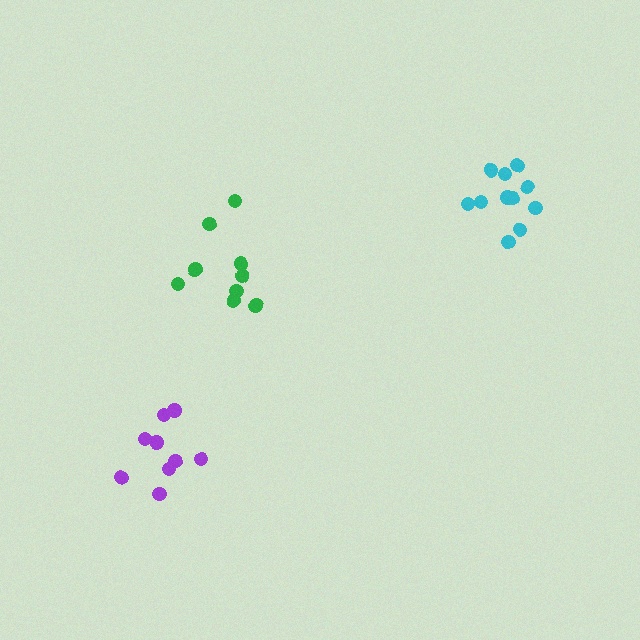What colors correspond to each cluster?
The clusters are colored: purple, cyan, green.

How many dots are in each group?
Group 1: 9 dots, Group 2: 11 dots, Group 3: 9 dots (29 total).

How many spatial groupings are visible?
There are 3 spatial groupings.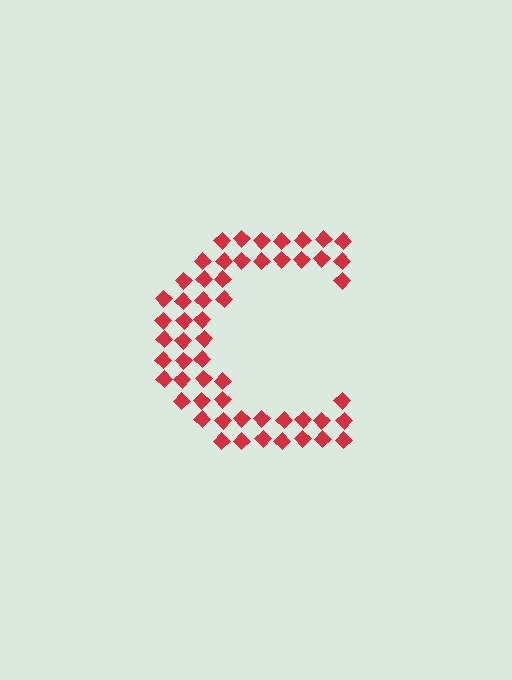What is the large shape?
The large shape is the letter C.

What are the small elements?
The small elements are diamonds.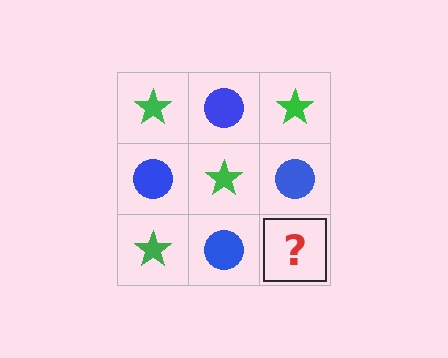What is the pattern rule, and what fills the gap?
The rule is that it alternates green star and blue circle in a checkerboard pattern. The gap should be filled with a green star.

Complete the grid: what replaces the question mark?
The question mark should be replaced with a green star.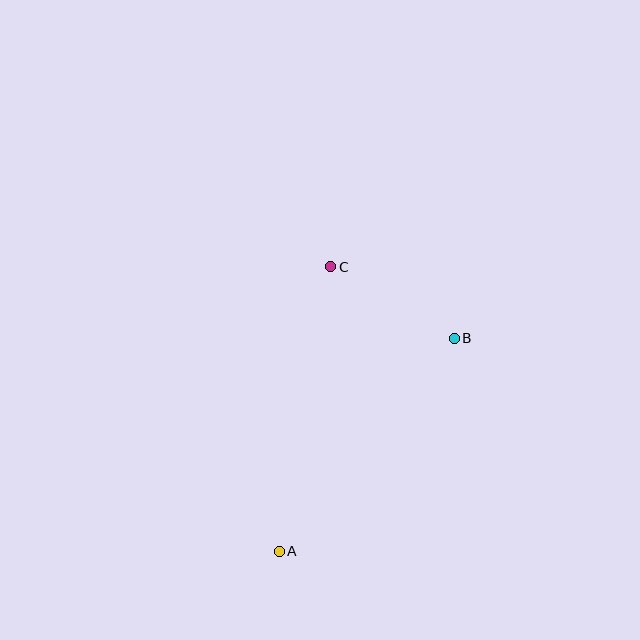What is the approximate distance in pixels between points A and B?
The distance between A and B is approximately 276 pixels.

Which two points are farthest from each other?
Points A and C are farthest from each other.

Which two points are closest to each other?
Points B and C are closest to each other.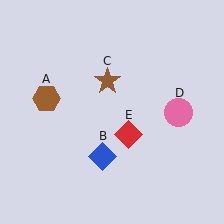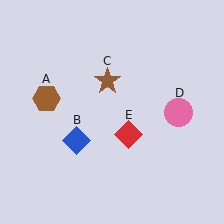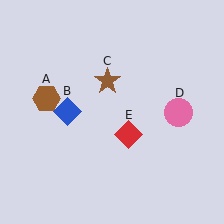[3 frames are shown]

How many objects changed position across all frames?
1 object changed position: blue diamond (object B).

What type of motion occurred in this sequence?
The blue diamond (object B) rotated clockwise around the center of the scene.